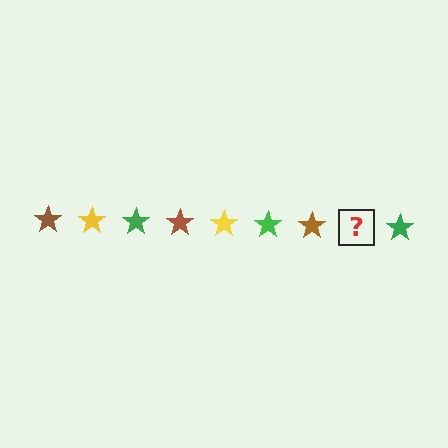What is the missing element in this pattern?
The missing element is a yellow star.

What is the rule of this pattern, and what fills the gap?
The rule is that the pattern cycles through brown, yellow, green stars. The gap should be filled with a yellow star.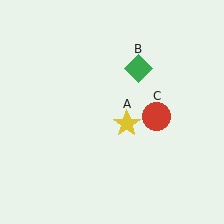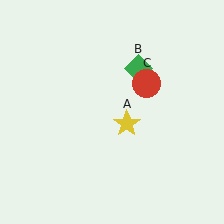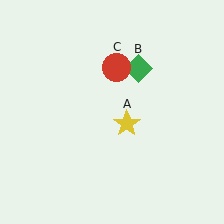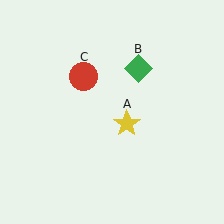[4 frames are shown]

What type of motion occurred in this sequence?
The red circle (object C) rotated counterclockwise around the center of the scene.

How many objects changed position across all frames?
1 object changed position: red circle (object C).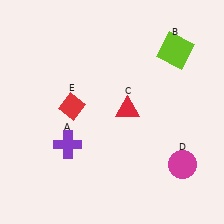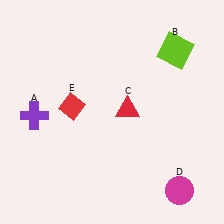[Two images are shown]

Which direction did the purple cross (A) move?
The purple cross (A) moved left.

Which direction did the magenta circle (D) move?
The magenta circle (D) moved down.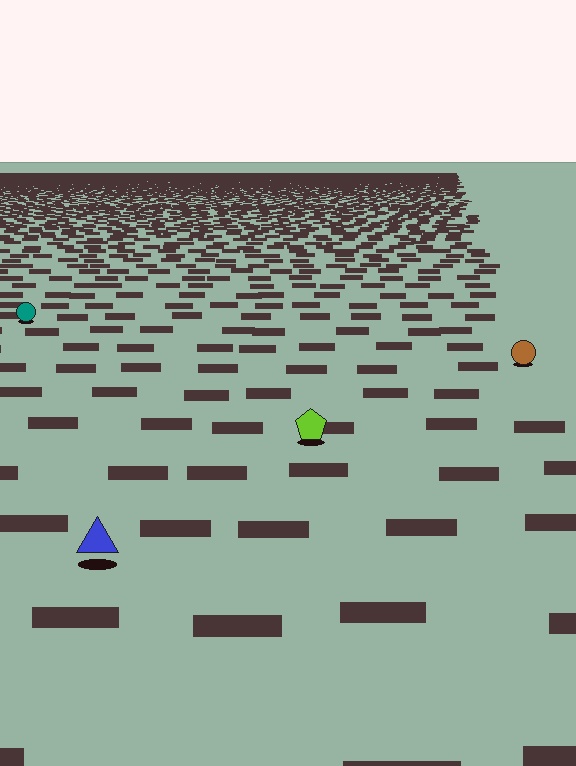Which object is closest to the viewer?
The blue triangle is closest. The texture marks near it are larger and more spread out.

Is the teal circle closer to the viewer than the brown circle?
No. The brown circle is closer — you can tell from the texture gradient: the ground texture is coarser near it.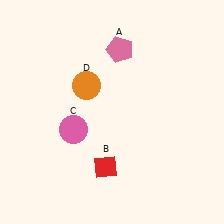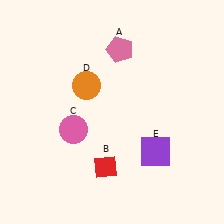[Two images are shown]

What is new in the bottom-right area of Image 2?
A purple square (E) was added in the bottom-right area of Image 2.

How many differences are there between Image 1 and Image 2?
There is 1 difference between the two images.